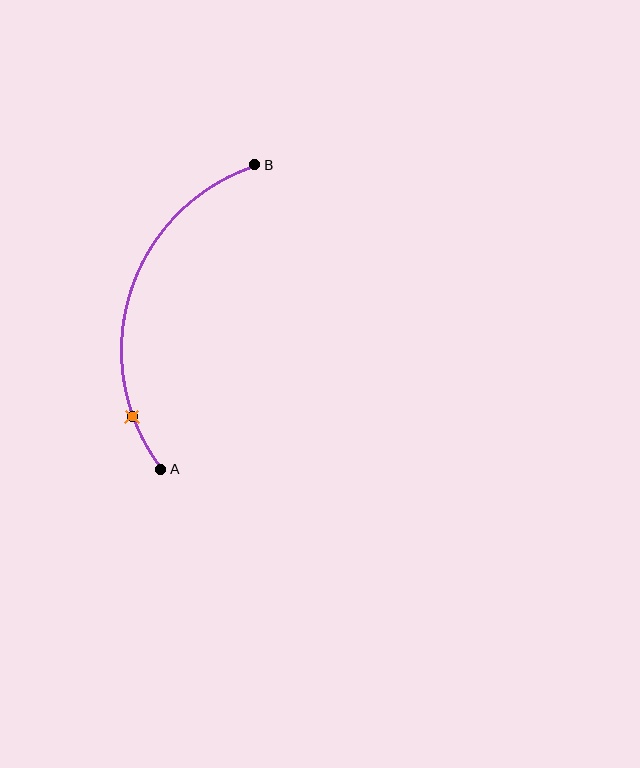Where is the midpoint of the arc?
The arc midpoint is the point on the curve farthest from the straight line joining A and B. It sits to the left of that line.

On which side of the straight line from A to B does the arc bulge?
The arc bulges to the left of the straight line connecting A and B.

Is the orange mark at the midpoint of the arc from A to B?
No. The orange mark lies on the arc but is closer to endpoint A. The arc midpoint would be at the point on the curve equidistant along the arc from both A and B.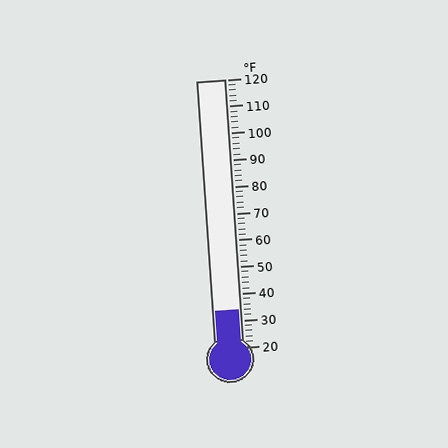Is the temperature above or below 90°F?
The temperature is below 90°F.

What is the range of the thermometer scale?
The thermometer scale ranges from 20°F to 120°F.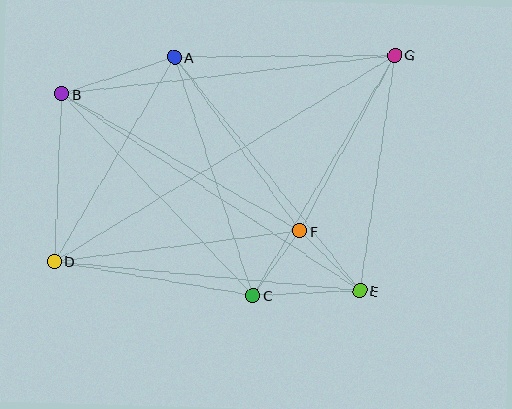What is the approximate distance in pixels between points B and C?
The distance between B and C is approximately 278 pixels.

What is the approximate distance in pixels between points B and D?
The distance between B and D is approximately 168 pixels.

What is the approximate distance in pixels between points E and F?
The distance between E and F is approximately 85 pixels.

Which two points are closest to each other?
Points C and F are closest to each other.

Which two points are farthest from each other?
Points D and G are farthest from each other.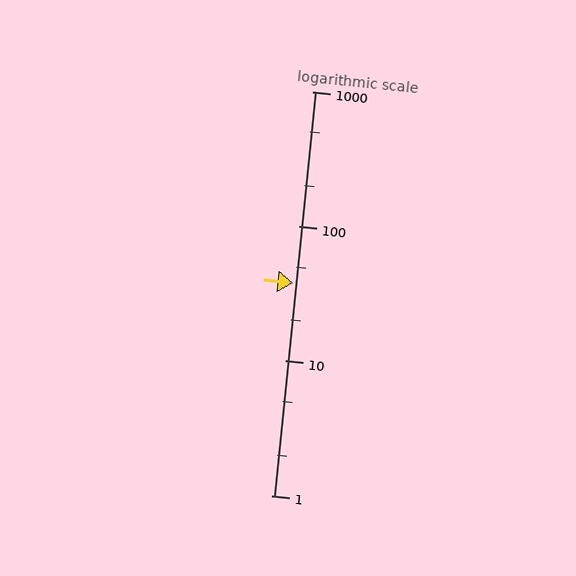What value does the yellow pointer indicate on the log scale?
The pointer indicates approximately 38.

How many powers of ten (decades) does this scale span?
The scale spans 3 decades, from 1 to 1000.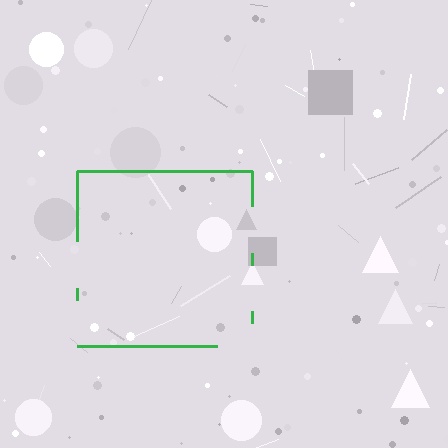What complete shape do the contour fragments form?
The contour fragments form a square.